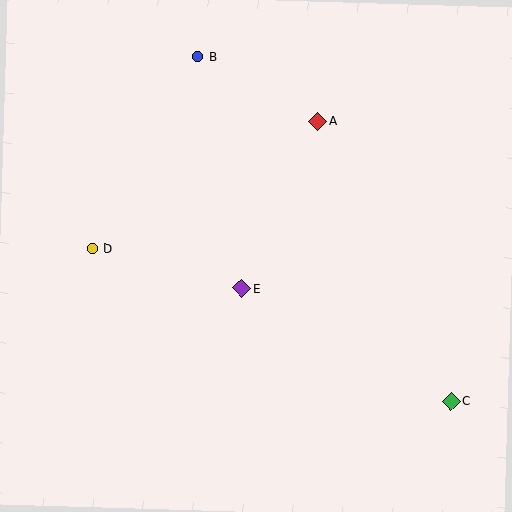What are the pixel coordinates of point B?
Point B is at (198, 57).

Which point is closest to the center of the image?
Point E at (242, 288) is closest to the center.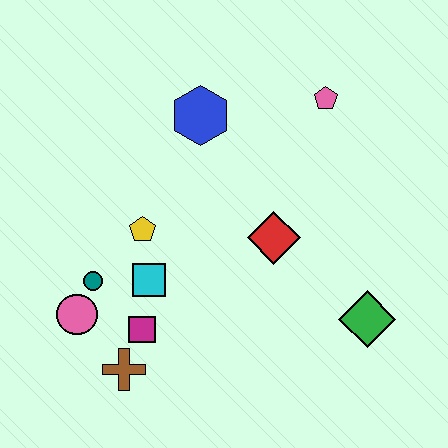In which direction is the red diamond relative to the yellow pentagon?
The red diamond is to the right of the yellow pentagon.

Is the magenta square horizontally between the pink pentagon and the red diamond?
No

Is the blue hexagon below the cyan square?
No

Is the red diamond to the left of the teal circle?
No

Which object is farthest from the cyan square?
The pink pentagon is farthest from the cyan square.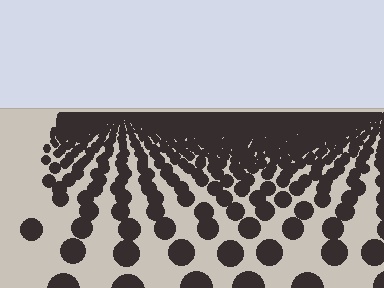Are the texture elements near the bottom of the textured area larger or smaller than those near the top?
Larger. Near the bottom, elements are closer to the viewer and appear at a bigger on-screen size.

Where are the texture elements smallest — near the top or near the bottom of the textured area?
Near the top.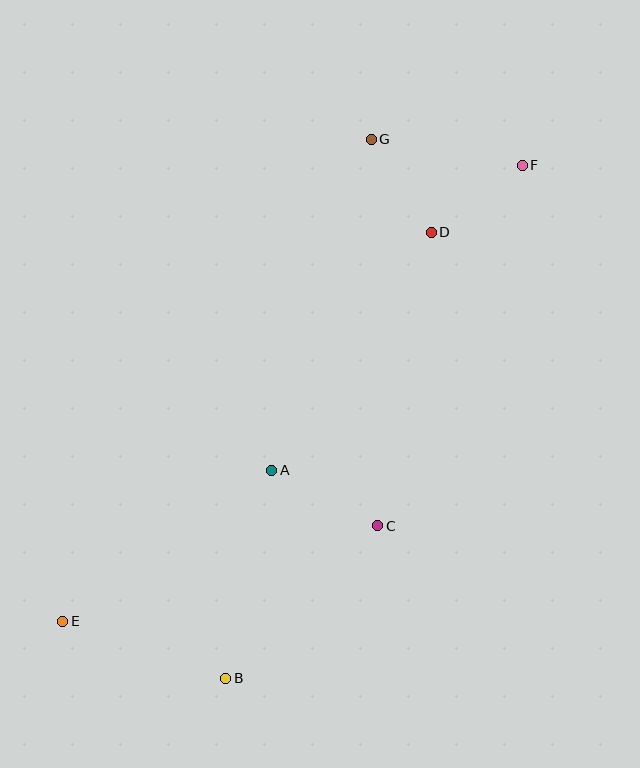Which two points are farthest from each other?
Points E and F are farthest from each other.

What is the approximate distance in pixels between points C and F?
The distance between C and F is approximately 388 pixels.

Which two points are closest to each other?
Points D and G are closest to each other.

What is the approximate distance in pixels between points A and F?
The distance between A and F is approximately 395 pixels.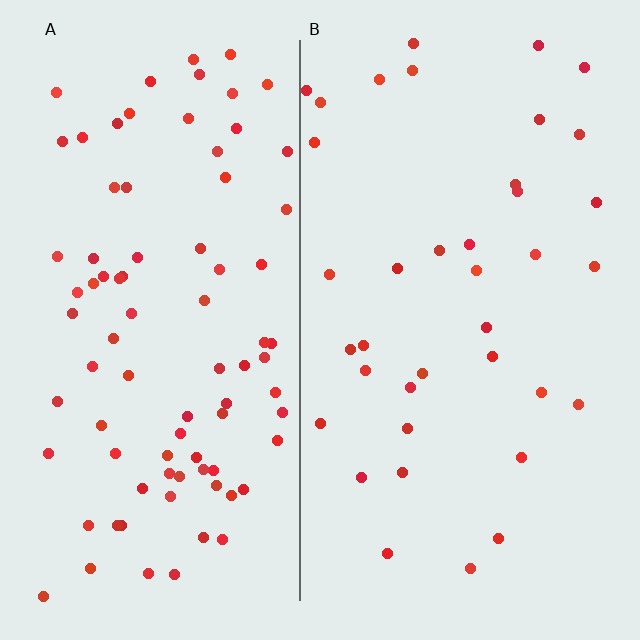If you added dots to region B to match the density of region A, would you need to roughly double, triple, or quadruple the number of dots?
Approximately double.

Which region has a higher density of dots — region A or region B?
A (the left).